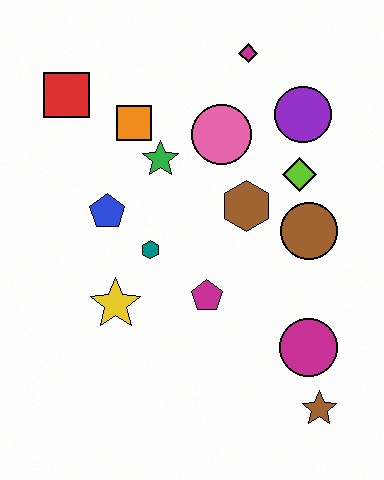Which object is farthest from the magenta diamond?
The brown star is farthest from the magenta diamond.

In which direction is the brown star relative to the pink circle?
The brown star is below the pink circle.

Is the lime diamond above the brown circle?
Yes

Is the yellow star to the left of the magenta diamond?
Yes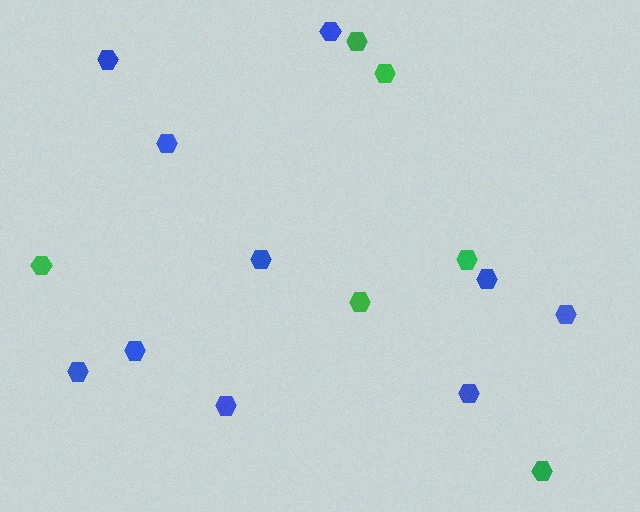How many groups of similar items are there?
There are 2 groups: one group of blue hexagons (10) and one group of green hexagons (6).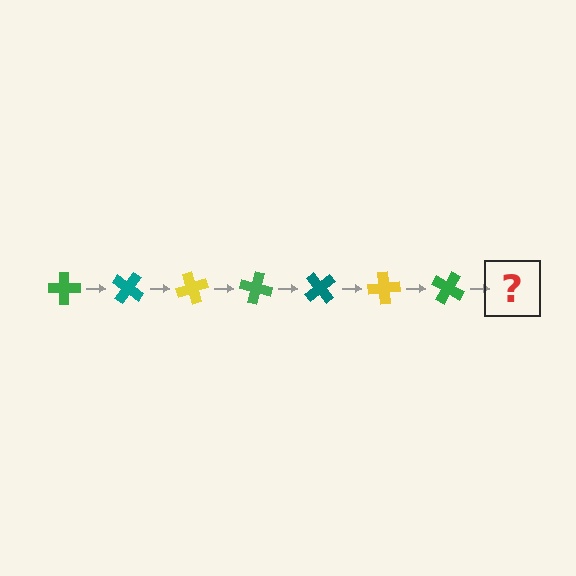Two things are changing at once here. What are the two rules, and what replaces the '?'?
The two rules are that it rotates 35 degrees each step and the color cycles through green, teal, and yellow. The '?' should be a teal cross, rotated 245 degrees from the start.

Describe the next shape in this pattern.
It should be a teal cross, rotated 245 degrees from the start.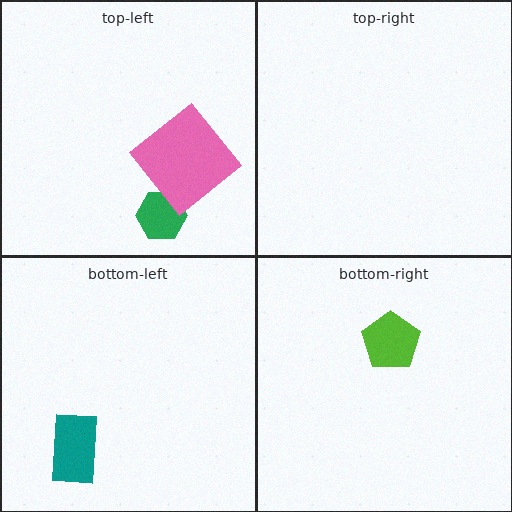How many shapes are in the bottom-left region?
1.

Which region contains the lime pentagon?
The bottom-right region.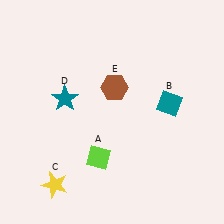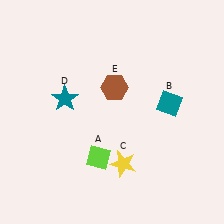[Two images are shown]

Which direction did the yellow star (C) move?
The yellow star (C) moved right.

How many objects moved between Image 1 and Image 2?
1 object moved between the two images.